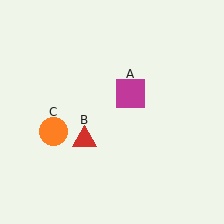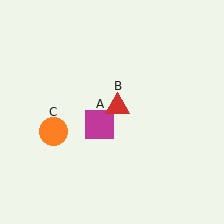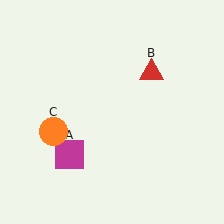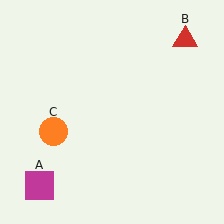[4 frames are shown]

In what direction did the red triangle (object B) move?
The red triangle (object B) moved up and to the right.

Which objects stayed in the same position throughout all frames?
Orange circle (object C) remained stationary.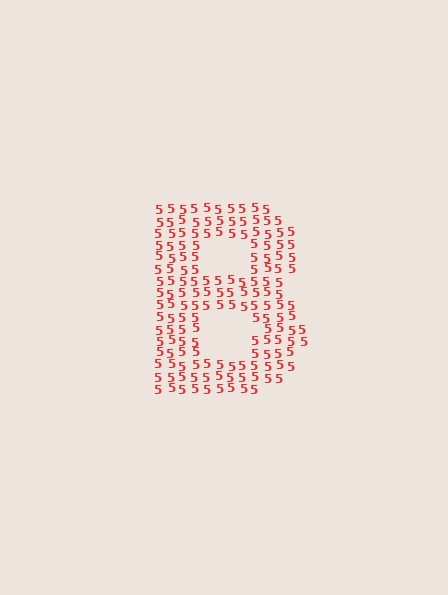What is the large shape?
The large shape is the letter B.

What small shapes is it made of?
It is made of small digit 5's.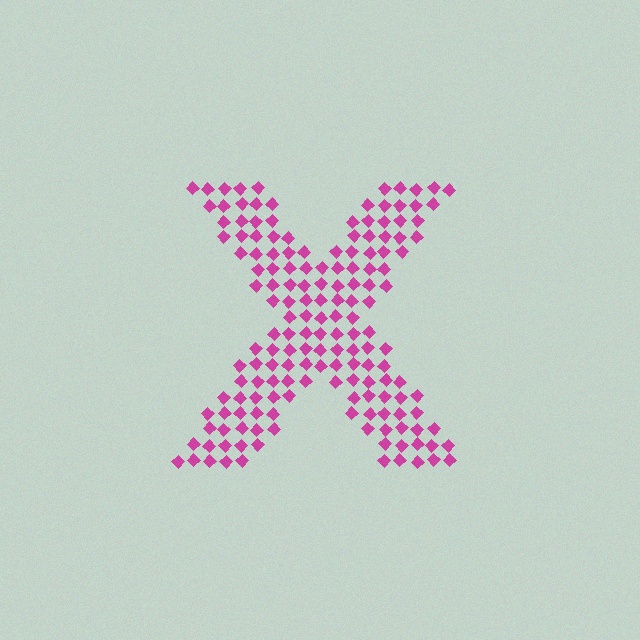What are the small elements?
The small elements are diamonds.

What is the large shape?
The large shape is the letter X.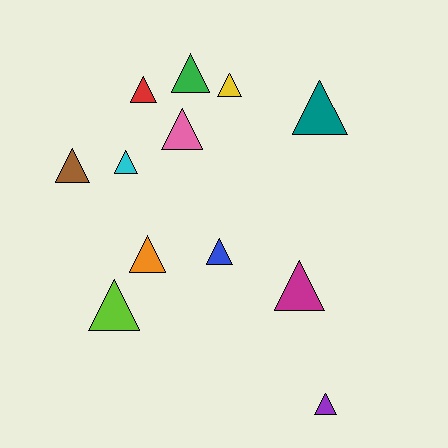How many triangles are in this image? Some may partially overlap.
There are 12 triangles.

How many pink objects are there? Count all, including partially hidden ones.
There is 1 pink object.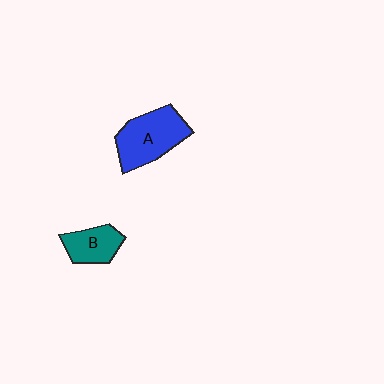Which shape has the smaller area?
Shape B (teal).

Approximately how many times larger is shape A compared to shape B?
Approximately 1.7 times.